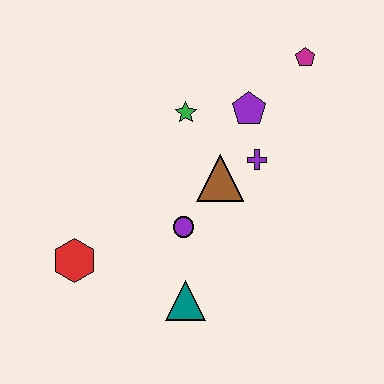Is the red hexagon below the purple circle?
Yes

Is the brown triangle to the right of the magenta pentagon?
No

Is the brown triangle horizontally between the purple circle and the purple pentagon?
Yes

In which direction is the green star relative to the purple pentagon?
The green star is to the left of the purple pentagon.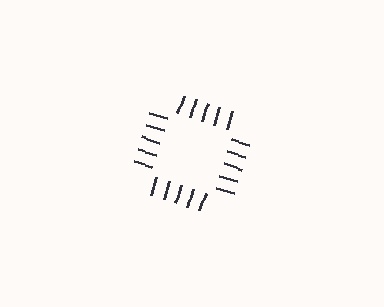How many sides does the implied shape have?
4 sides — the line-ends trace a square.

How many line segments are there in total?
20 — 5 along each of the 4 edges.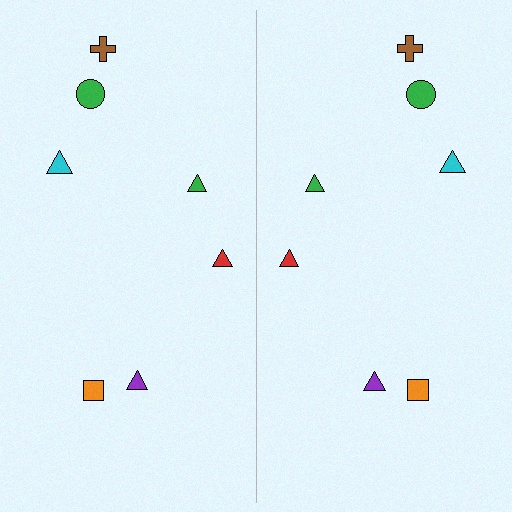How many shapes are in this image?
There are 14 shapes in this image.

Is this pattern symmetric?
Yes, this pattern has bilateral (reflection) symmetry.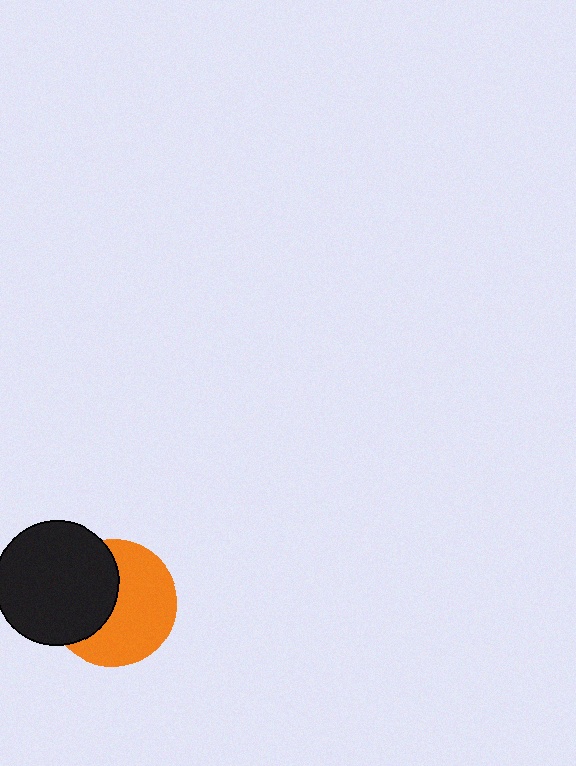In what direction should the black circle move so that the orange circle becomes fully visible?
The black circle should move left. That is the shortest direction to clear the overlap and leave the orange circle fully visible.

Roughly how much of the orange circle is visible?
About half of it is visible (roughly 58%).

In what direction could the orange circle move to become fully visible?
The orange circle could move right. That would shift it out from behind the black circle entirely.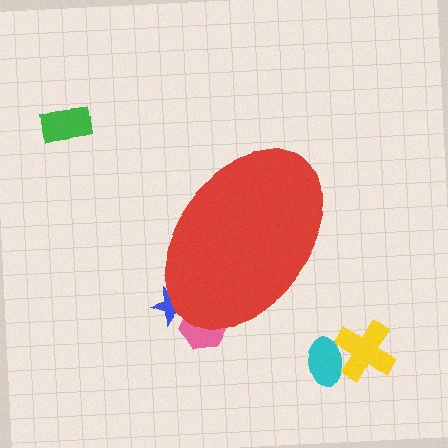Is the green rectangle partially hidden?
No, the green rectangle is fully visible.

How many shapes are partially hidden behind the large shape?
2 shapes are partially hidden.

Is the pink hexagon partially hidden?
Yes, the pink hexagon is partially hidden behind the red ellipse.